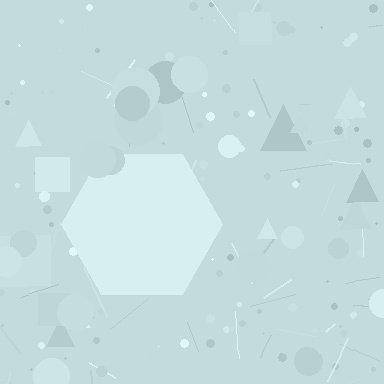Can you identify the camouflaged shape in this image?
The camouflaged shape is a hexagon.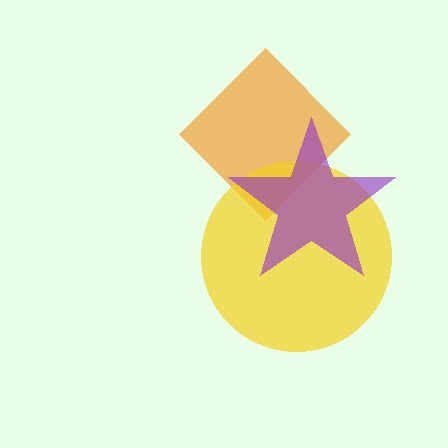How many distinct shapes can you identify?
There are 3 distinct shapes: an orange diamond, a yellow circle, a purple star.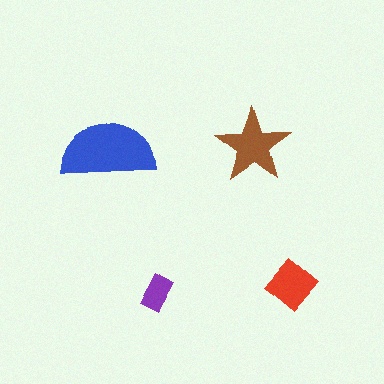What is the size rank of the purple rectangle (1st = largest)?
4th.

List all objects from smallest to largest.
The purple rectangle, the red diamond, the brown star, the blue semicircle.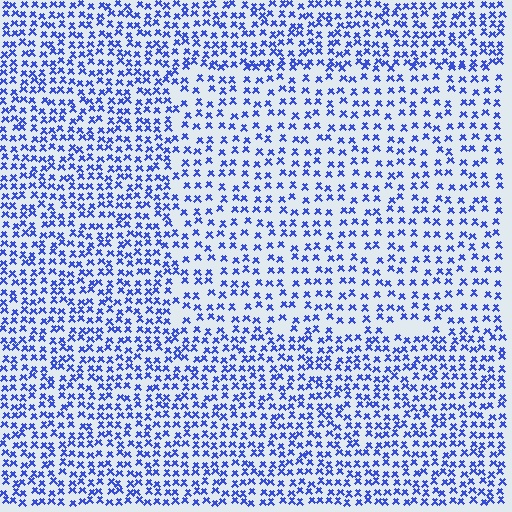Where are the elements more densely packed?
The elements are more densely packed outside the rectangle boundary.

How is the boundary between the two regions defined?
The boundary is defined by a change in element density (approximately 1.6x ratio). All elements are the same color, size, and shape.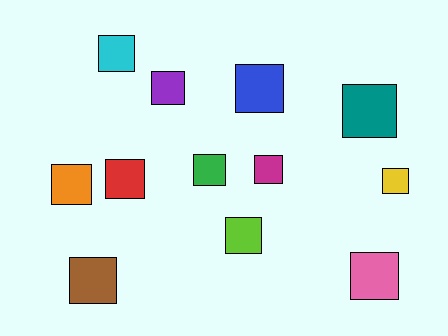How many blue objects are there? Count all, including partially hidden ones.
There is 1 blue object.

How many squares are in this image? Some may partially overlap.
There are 12 squares.